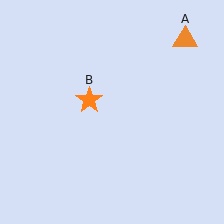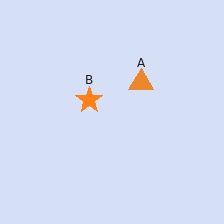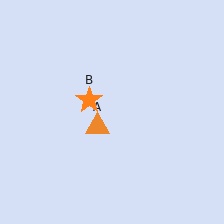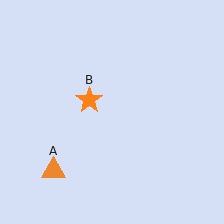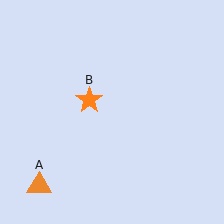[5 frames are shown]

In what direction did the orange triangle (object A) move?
The orange triangle (object A) moved down and to the left.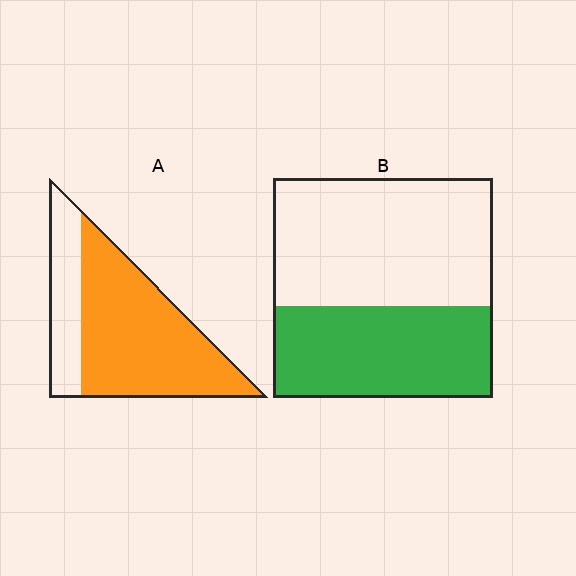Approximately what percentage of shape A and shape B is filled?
A is approximately 75% and B is approximately 40%.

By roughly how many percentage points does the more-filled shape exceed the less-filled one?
By roughly 30 percentage points (A over B).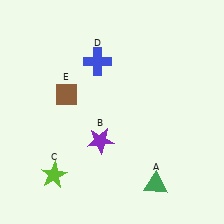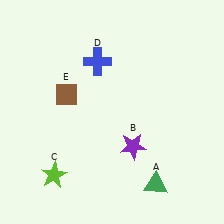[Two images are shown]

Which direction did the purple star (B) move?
The purple star (B) moved right.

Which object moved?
The purple star (B) moved right.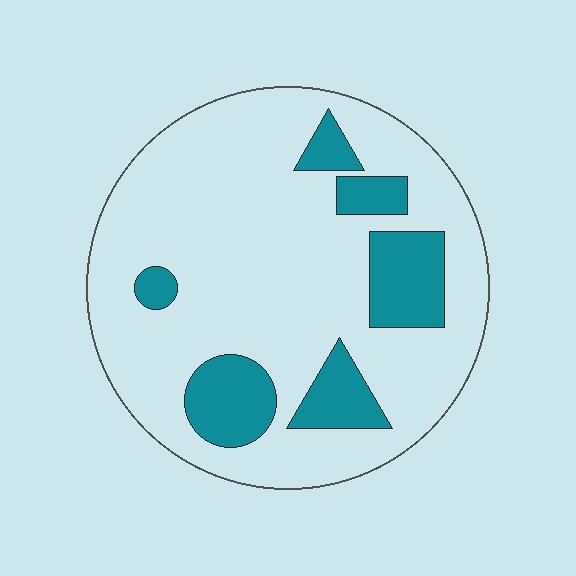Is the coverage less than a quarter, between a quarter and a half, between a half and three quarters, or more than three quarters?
Less than a quarter.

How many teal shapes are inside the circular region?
6.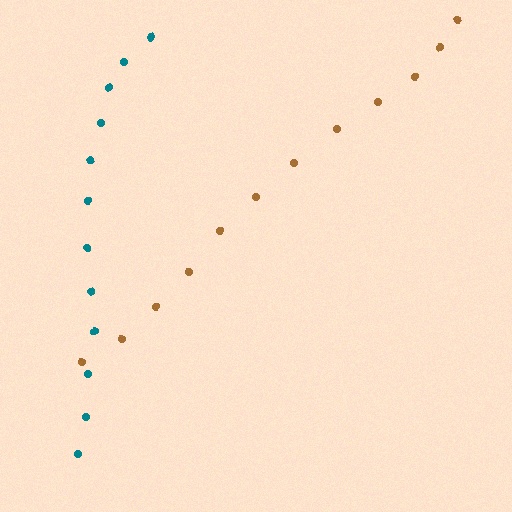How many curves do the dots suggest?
There are 2 distinct paths.